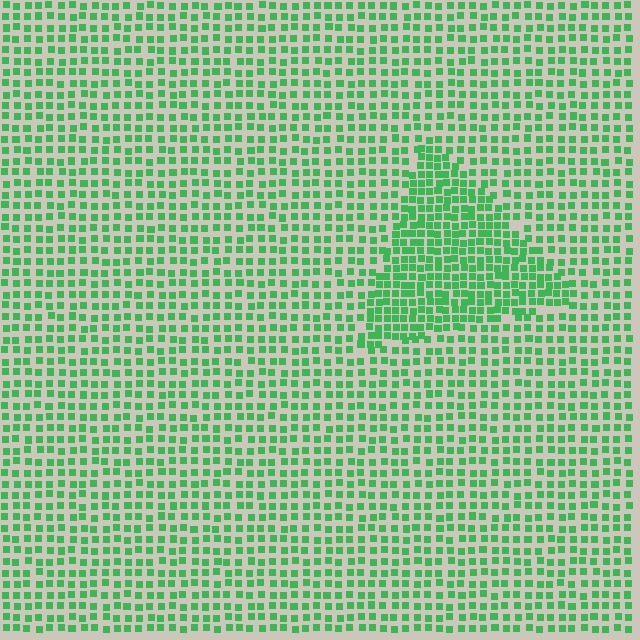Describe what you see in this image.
The image contains small green elements arranged at two different densities. A triangle-shaped region is visible where the elements are more densely packed than the surrounding area.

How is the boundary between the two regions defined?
The boundary is defined by a change in element density (approximately 1.7x ratio). All elements are the same color, size, and shape.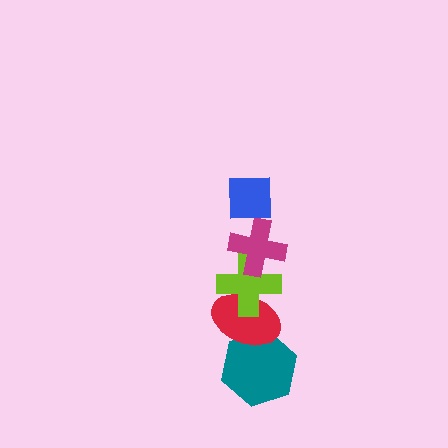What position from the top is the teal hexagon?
The teal hexagon is 5th from the top.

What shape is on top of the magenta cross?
The blue square is on top of the magenta cross.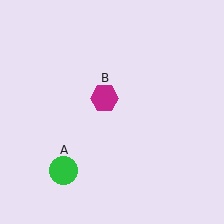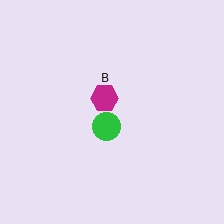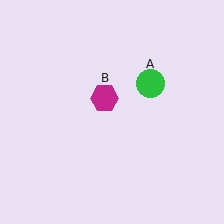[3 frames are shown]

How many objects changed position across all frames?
1 object changed position: green circle (object A).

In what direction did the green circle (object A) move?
The green circle (object A) moved up and to the right.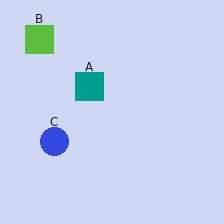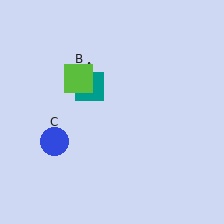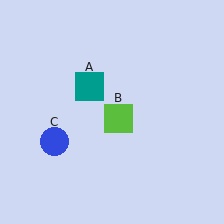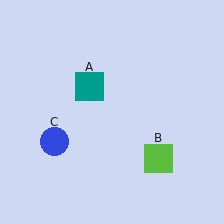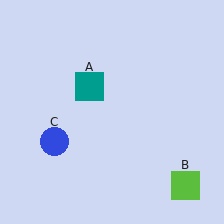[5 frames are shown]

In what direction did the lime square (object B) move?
The lime square (object B) moved down and to the right.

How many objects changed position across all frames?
1 object changed position: lime square (object B).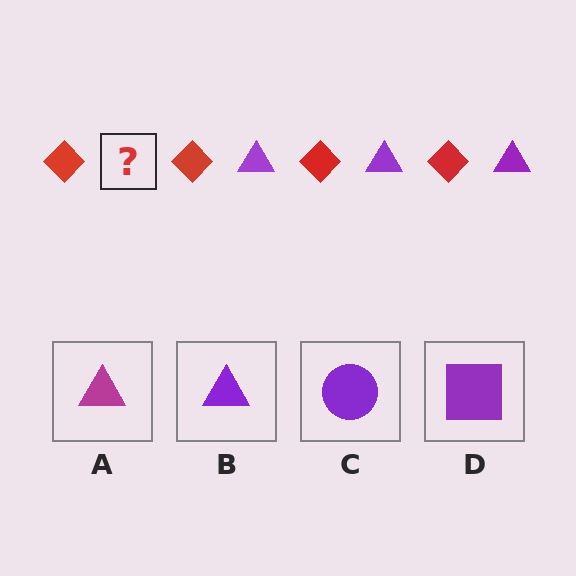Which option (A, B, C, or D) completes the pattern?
B.